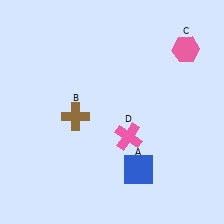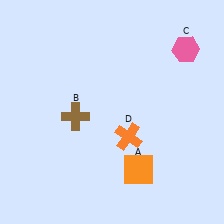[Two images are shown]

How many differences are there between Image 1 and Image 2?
There are 2 differences between the two images.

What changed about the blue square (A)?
In Image 1, A is blue. In Image 2, it changed to orange.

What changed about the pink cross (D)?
In Image 1, D is pink. In Image 2, it changed to orange.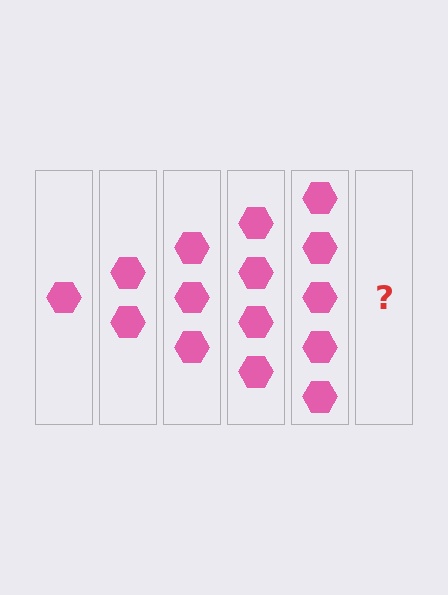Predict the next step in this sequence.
The next step is 6 hexagons.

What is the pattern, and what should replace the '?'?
The pattern is that each step adds one more hexagon. The '?' should be 6 hexagons.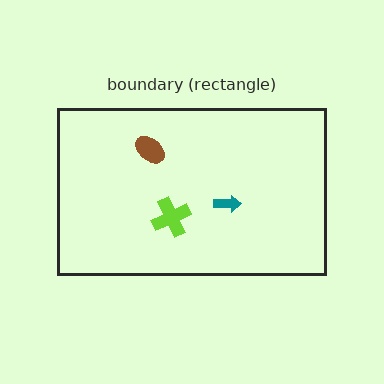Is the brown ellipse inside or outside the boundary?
Inside.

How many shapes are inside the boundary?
3 inside, 0 outside.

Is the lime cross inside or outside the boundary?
Inside.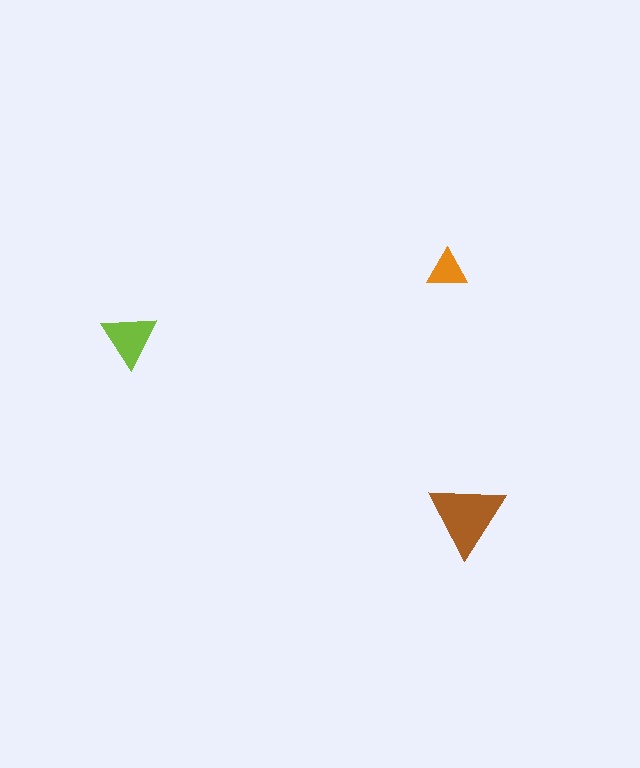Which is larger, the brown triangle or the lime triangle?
The brown one.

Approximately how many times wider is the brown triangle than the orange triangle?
About 2 times wider.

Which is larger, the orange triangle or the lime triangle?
The lime one.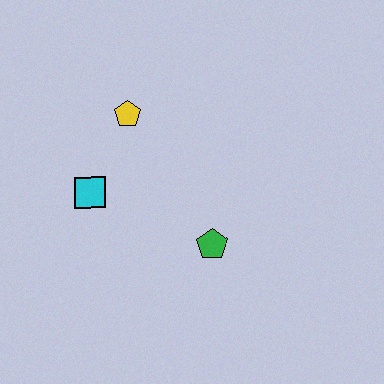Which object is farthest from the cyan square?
The green pentagon is farthest from the cyan square.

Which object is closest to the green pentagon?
The cyan square is closest to the green pentagon.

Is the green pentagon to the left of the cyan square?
No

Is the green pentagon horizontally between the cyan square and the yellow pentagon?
No